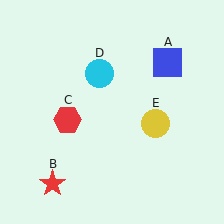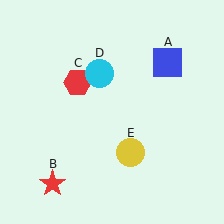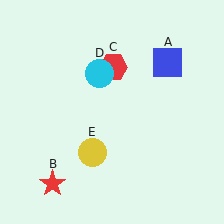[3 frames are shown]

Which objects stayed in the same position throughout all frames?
Blue square (object A) and red star (object B) and cyan circle (object D) remained stationary.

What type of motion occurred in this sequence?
The red hexagon (object C), yellow circle (object E) rotated clockwise around the center of the scene.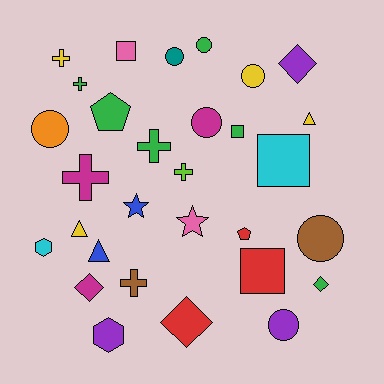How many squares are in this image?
There are 4 squares.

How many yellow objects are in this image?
There are 4 yellow objects.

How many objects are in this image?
There are 30 objects.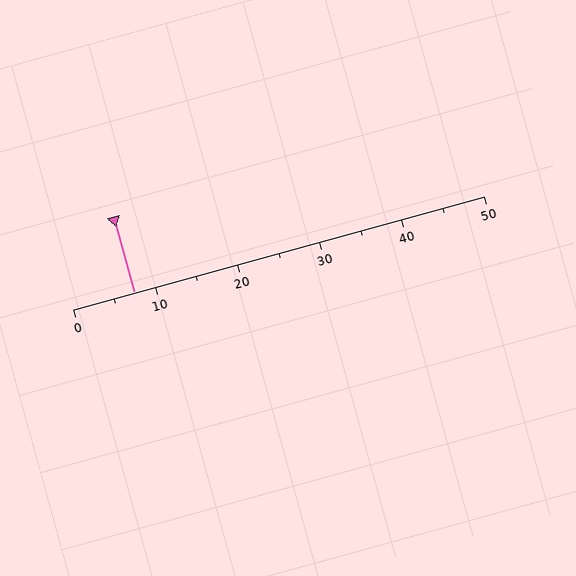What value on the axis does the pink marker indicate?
The marker indicates approximately 7.5.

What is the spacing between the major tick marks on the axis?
The major ticks are spaced 10 apart.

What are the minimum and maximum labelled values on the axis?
The axis runs from 0 to 50.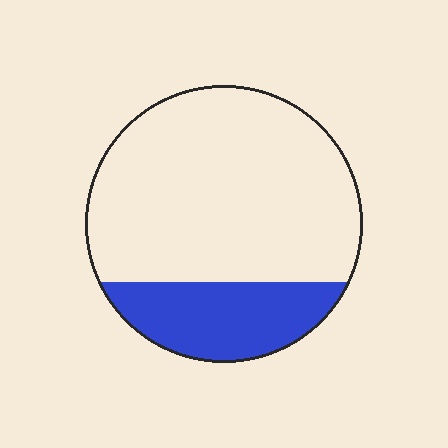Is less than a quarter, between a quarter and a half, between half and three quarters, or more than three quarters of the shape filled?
Less than a quarter.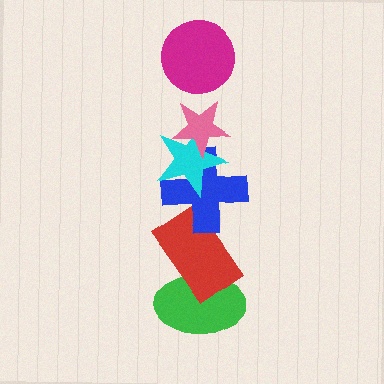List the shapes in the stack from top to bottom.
From top to bottom: the magenta circle, the pink star, the cyan star, the blue cross, the red rectangle, the green ellipse.